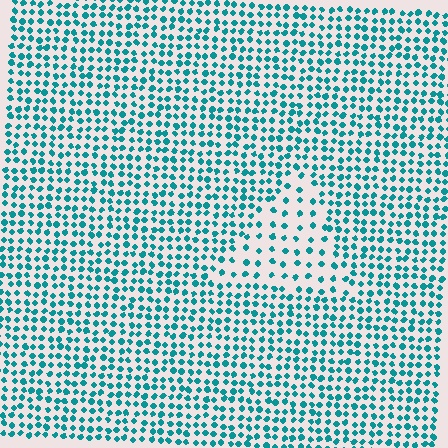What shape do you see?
I see a triangle.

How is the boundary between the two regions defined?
The boundary is defined by a change in element density (approximately 2.1x ratio). All elements are the same color, size, and shape.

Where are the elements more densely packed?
The elements are more densely packed outside the triangle boundary.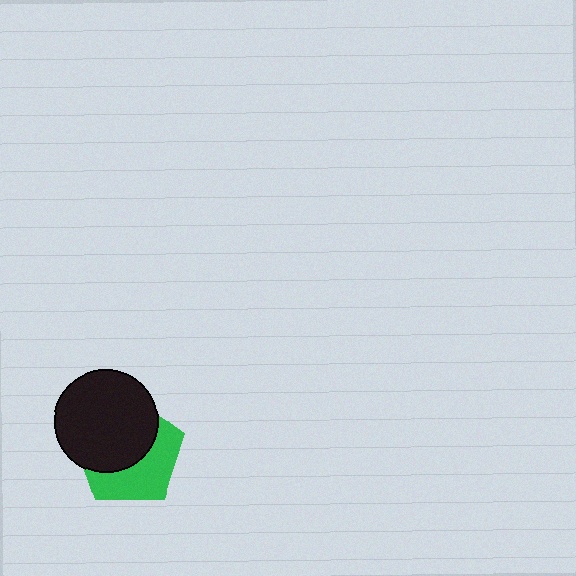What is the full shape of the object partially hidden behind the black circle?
The partially hidden object is a green pentagon.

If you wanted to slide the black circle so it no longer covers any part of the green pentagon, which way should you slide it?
Slide it toward the upper-left — that is the most direct way to separate the two shapes.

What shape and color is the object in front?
The object in front is a black circle.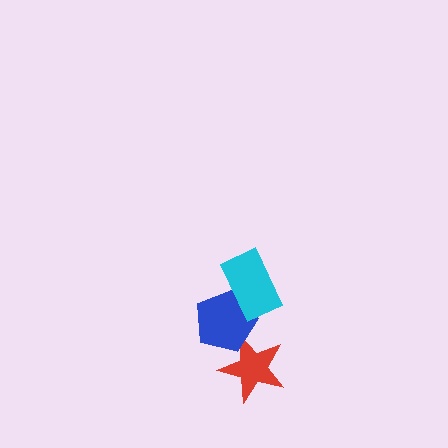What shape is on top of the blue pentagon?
The cyan rectangle is on top of the blue pentagon.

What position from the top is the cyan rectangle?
The cyan rectangle is 1st from the top.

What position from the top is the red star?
The red star is 3rd from the top.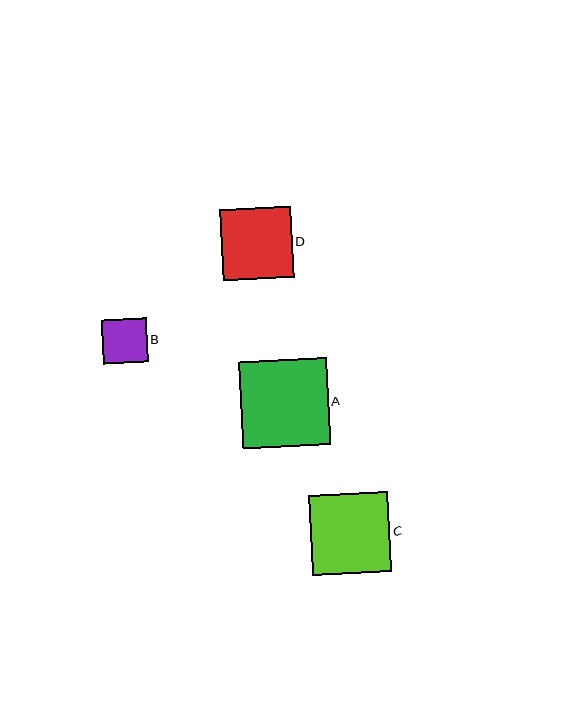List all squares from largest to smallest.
From largest to smallest: A, C, D, B.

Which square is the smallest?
Square B is the smallest with a size of approximately 44 pixels.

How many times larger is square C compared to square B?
Square C is approximately 1.8 times the size of square B.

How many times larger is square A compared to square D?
Square A is approximately 1.2 times the size of square D.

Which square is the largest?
Square A is the largest with a size of approximately 88 pixels.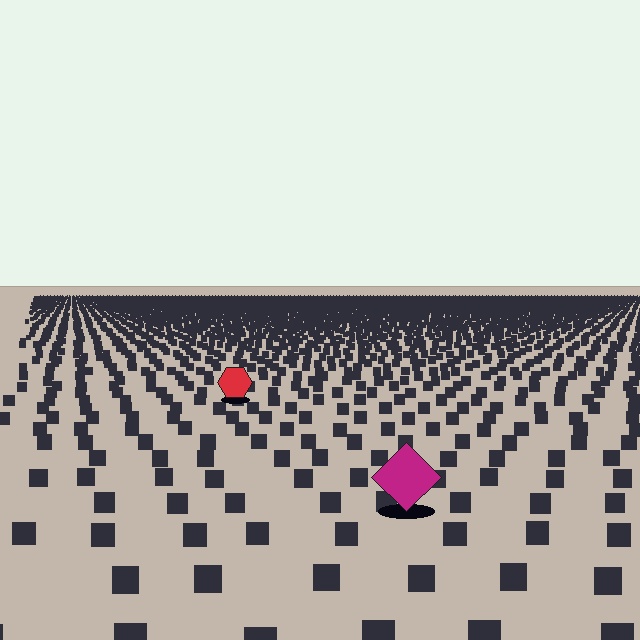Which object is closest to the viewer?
The magenta diamond is closest. The texture marks near it are larger and more spread out.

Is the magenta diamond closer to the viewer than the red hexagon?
Yes. The magenta diamond is closer — you can tell from the texture gradient: the ground texture is coarser near it.